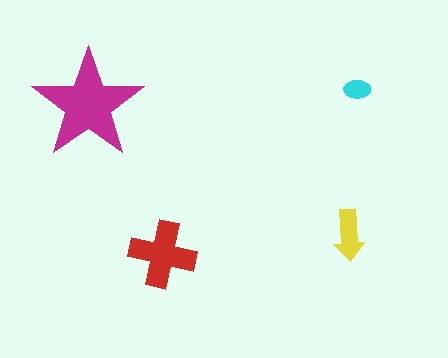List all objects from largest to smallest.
The magenta star, the red cross, the yellow arrow, the cyan ellipse.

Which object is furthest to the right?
The cyan ellipse is rightmost.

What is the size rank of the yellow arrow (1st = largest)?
3rd.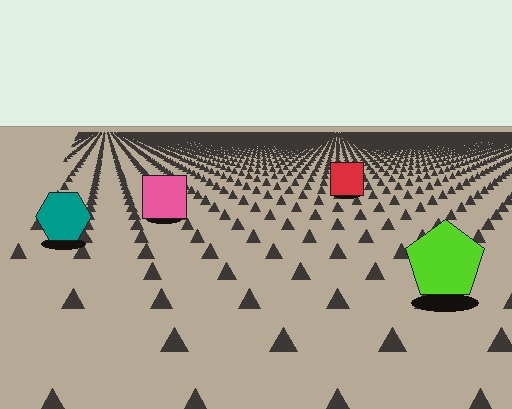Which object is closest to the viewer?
The lime pentagon is closest. The texture marks near it are larger and more spread out.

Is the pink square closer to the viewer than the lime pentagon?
No. The lime pentagon is closer — you can tell from the texture gradient: the ground texture is coarser near it.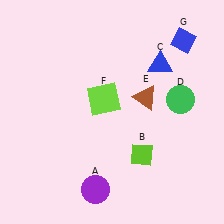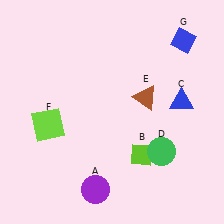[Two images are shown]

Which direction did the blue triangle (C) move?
The blue triangle (C) moved down.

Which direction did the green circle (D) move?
The green circle (D) moved down.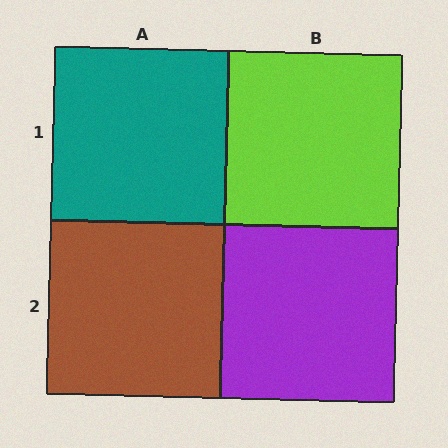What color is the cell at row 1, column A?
Teal.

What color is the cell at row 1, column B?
Lime.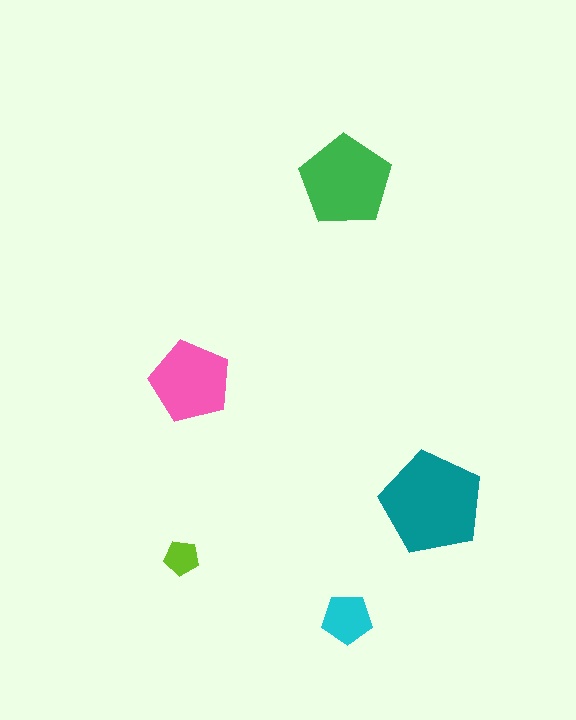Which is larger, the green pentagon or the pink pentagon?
The green one.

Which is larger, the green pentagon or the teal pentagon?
The teal one.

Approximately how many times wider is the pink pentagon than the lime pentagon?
About 2.5 times wider.